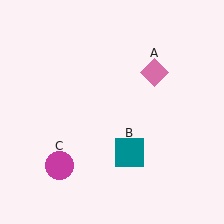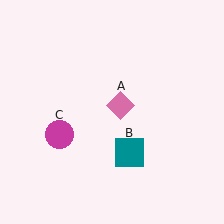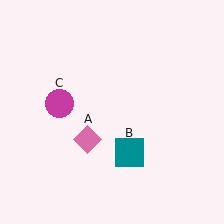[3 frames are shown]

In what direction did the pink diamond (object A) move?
The pink diamond (object A) moved down and to the left.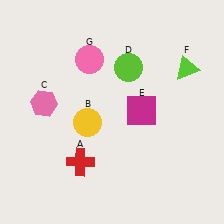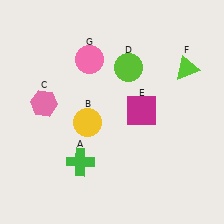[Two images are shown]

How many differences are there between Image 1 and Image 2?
There is 1 difference between the two images.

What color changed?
The cross (A) changed from red in Image 1 to green in Image 2.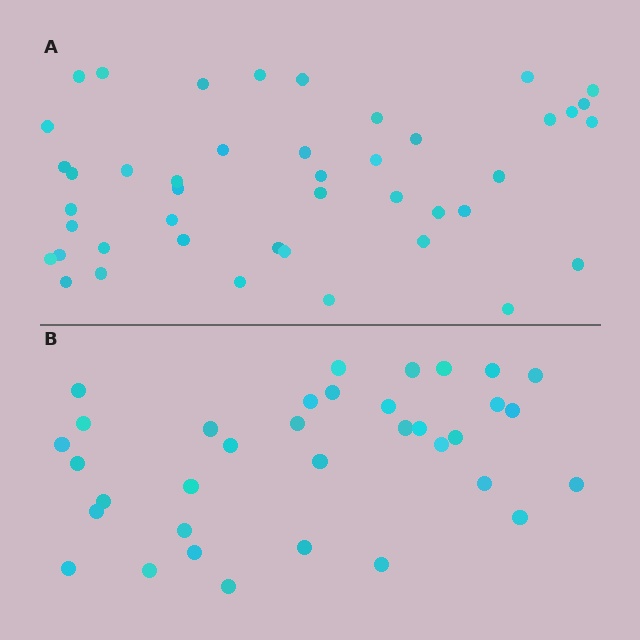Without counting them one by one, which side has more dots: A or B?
Region A (the top region) has more dots.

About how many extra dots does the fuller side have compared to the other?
Region A has roughly 8 or so more dots than region B.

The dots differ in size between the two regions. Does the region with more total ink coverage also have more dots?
No. Region B has more total ink coverage because its dots are larger, but region A actually contains more individual dots. Total area can be misleading — the number of items is what matters here.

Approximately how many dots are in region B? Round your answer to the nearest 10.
About 40 dots. (The exact count is 35, which rounds to 40.)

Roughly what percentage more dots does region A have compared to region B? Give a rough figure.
About 25% more.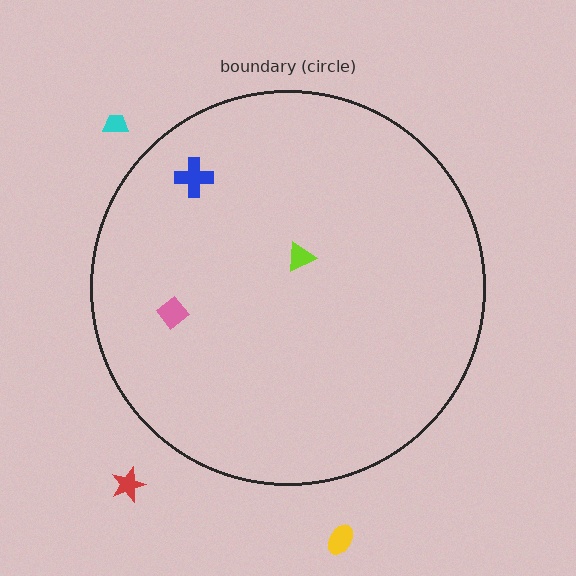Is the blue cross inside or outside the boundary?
Inside.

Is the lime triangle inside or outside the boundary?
Inside.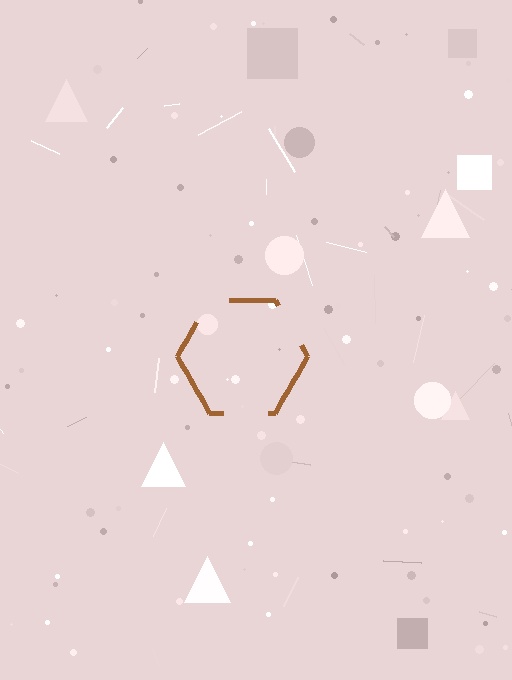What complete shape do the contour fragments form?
The contour fragments form a hexagon.